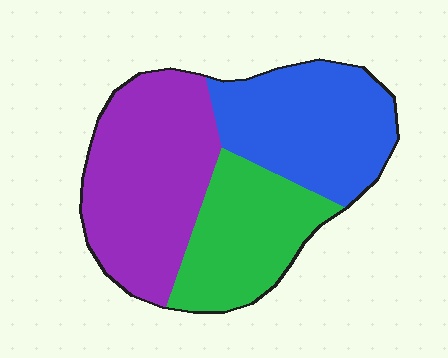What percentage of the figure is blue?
Blue covers 33% of the figure.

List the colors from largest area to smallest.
From largest to smallest: purple, blue, green.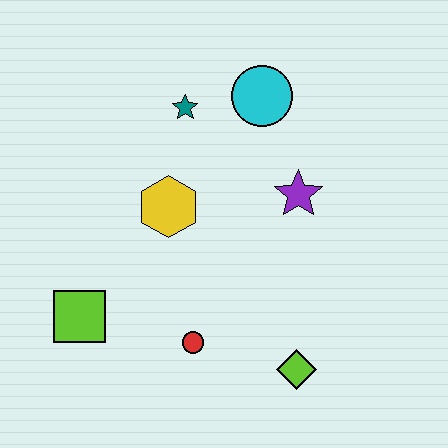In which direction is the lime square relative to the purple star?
The lime square is to the left of the purple star.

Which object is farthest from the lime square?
The cyan circle is farthest from the lime square.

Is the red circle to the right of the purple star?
No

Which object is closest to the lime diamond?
The red circle is closest to the lime diamond.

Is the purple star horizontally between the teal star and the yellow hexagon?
No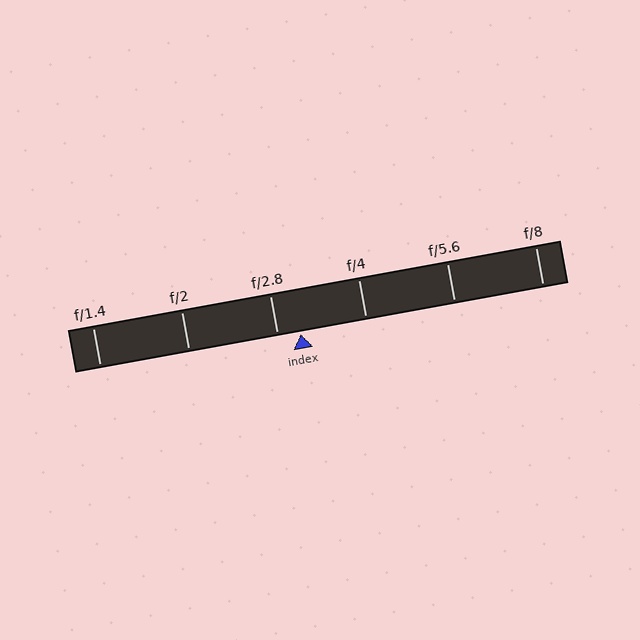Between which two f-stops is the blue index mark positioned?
The index mark is between f/2.8 and f/4.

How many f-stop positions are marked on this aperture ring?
There are 6 f-stop positions marked.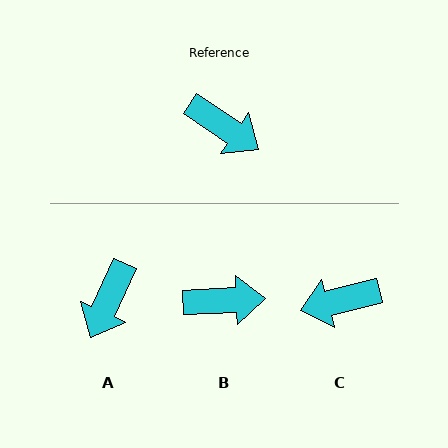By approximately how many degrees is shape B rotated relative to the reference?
Approximately 37 degrees counter-clockwise.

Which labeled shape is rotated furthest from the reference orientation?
C, about 132 degrees away.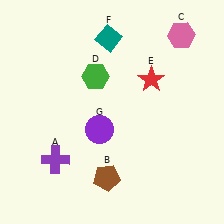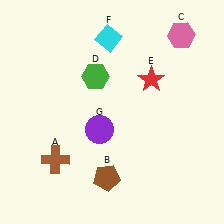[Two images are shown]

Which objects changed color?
A changed from purple to brown. F changed from teal to cyan.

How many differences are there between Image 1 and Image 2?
There are 2 differences between the two images.